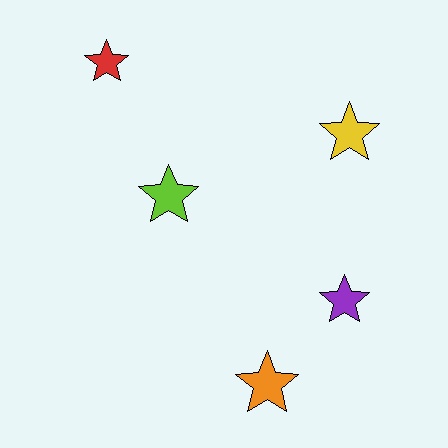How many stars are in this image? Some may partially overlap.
There are 5 stars.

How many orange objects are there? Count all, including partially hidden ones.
There is 1 orange object.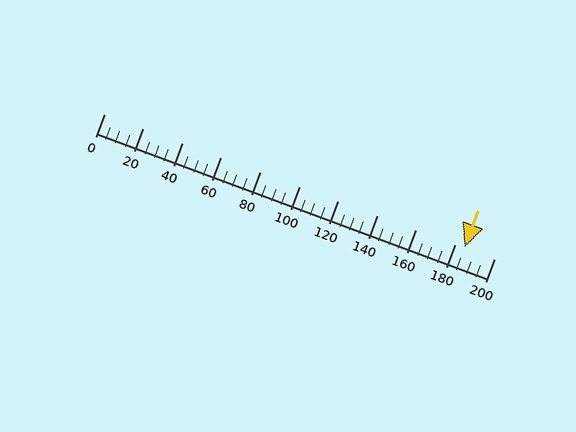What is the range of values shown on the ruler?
The ruler shows values from 0 to 200.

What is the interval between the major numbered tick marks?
The major tick marks are spaced 20 units apart.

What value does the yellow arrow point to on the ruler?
The yellow arrow points to approximately 185.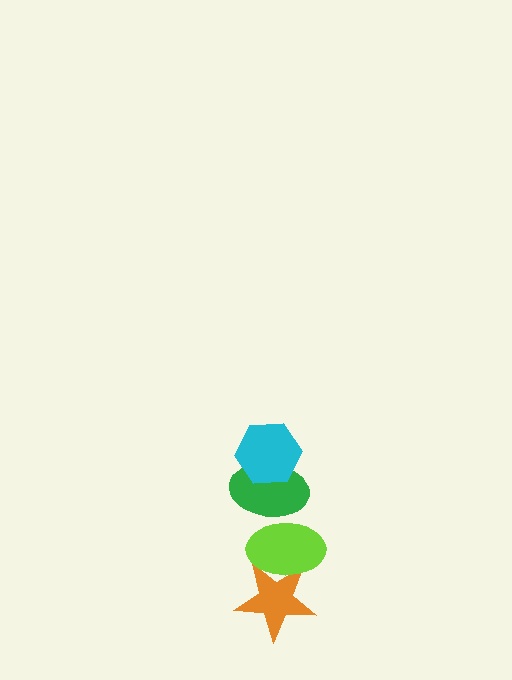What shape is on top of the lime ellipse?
The green ellipse is on top of the lime ellipse.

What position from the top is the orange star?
The orange star is 4th from the top.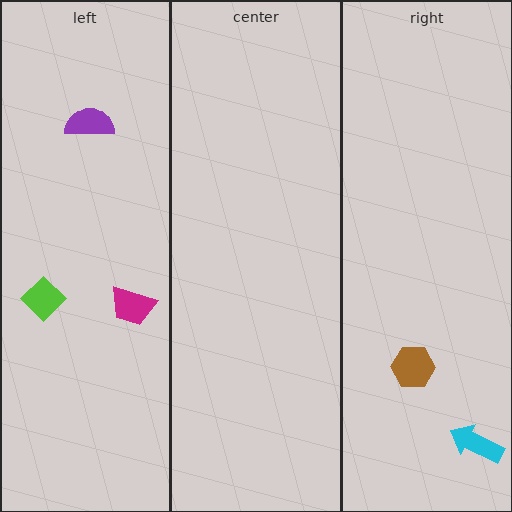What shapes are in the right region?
The cyan arrow, the brown hexagon.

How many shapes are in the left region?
3.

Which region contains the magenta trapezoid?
The left region.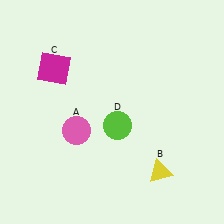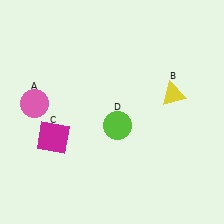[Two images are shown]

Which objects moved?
The objects that moved are: the pink circle (A), the yellow triangle (B), the magenta square (C).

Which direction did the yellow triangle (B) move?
The yellow triangle (B) moved up.